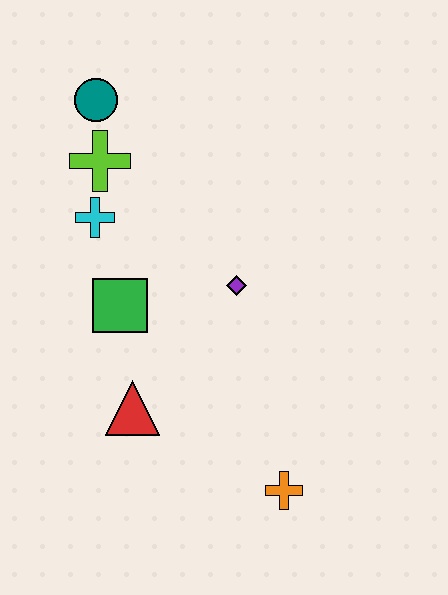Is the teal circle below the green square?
No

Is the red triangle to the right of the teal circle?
Yes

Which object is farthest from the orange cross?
The teal circle is farthest from the orange cross.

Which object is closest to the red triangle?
The green square is closest to the red triangle.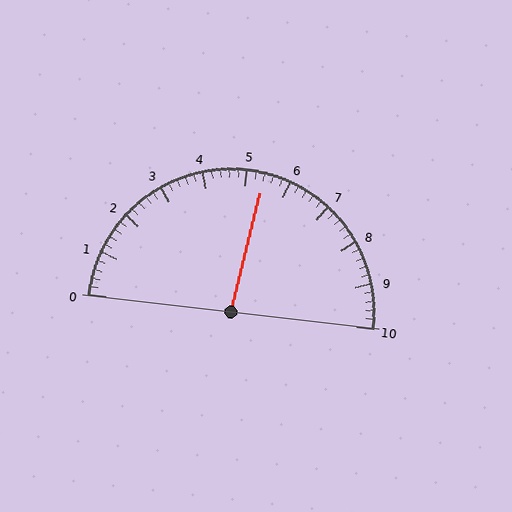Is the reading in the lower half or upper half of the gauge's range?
The reading is in the upper half of the range (0 to 10).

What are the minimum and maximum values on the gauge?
The gauge ranges from 0 to 10.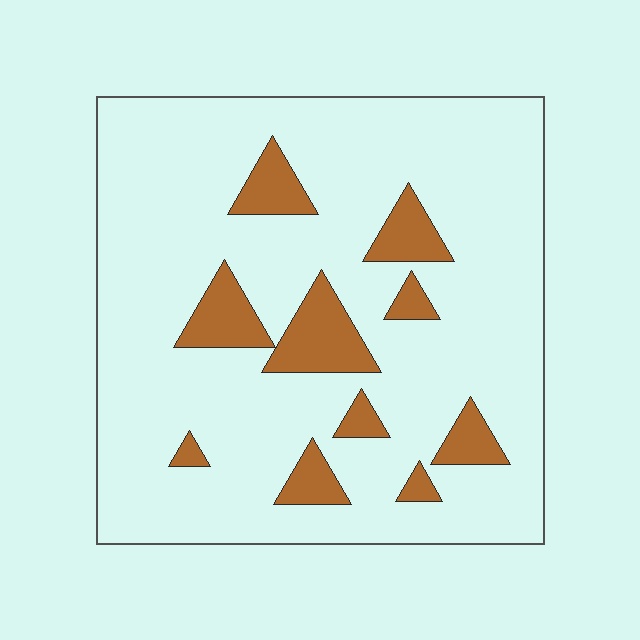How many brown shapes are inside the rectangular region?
10.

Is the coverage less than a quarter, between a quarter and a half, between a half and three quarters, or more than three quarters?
Less than a quarter.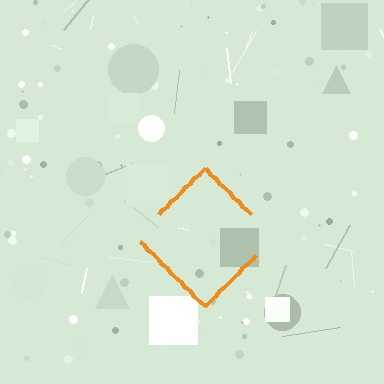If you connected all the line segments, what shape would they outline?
They would outline a diamond.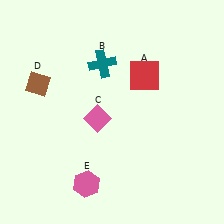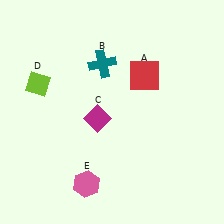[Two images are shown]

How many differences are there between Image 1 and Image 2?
There are 2 differences between the two images.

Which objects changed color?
C changed from pink to magenta. D changed from brown to lime.